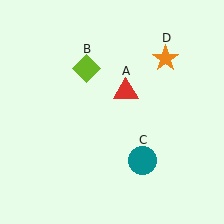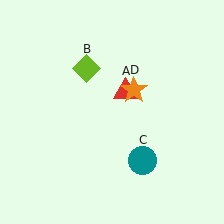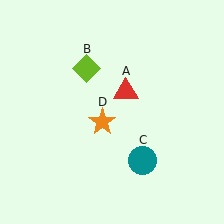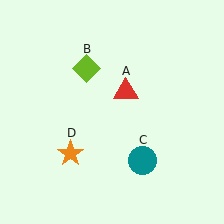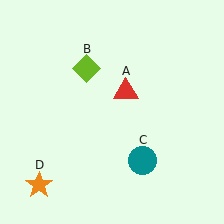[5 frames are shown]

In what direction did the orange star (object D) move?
The orange star (object D) moved down and to the left.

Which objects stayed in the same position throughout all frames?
Red triangle (object A) and lime diamond (object B) and teal circle (object C) remained stationary.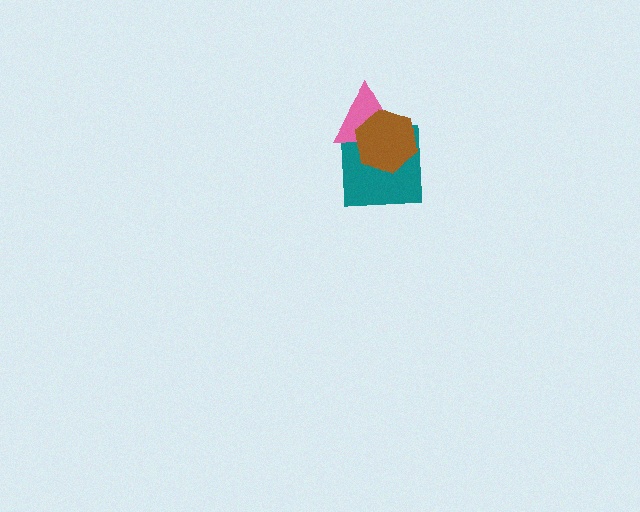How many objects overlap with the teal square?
2 objects overlap with the teal square.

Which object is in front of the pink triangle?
The brown hexagon is in front of the pink triangle.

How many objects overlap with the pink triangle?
2 objects overlap with the pink triangle.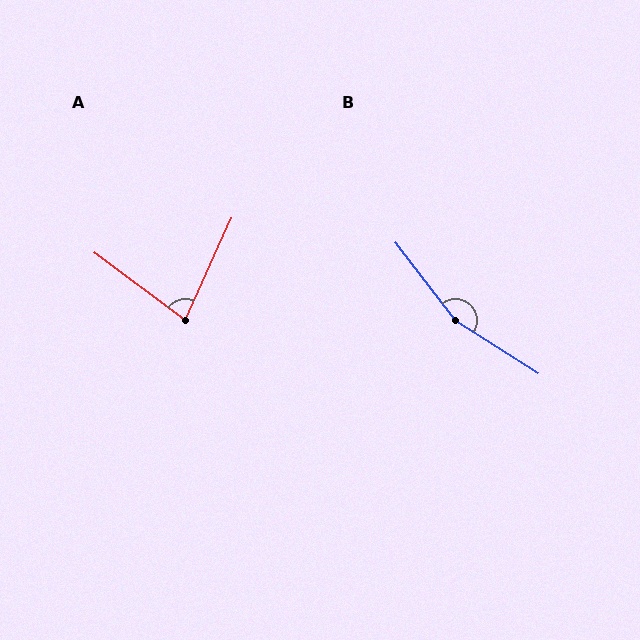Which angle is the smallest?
A, at approximately 78 degrees.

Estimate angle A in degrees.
Approximately 78 degrees.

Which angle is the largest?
B, at approximately 160 degrees.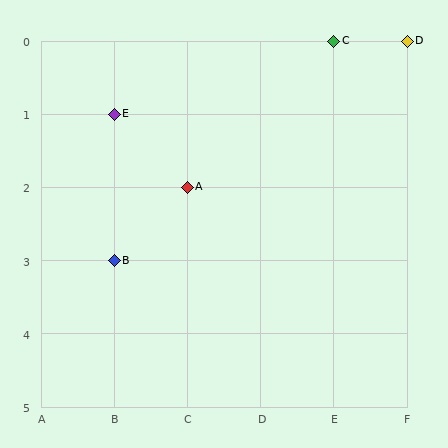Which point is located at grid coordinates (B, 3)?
Point B is at (B, 3).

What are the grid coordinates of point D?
Point D is at grid coordinates (F, 0).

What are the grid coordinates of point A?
Point A is at grid coordinates (C, 2).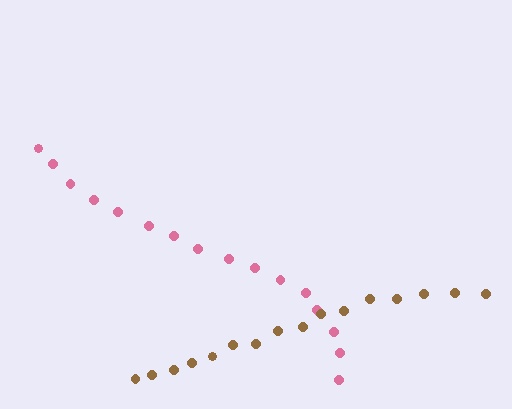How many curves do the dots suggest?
There are 2 distinct paths.